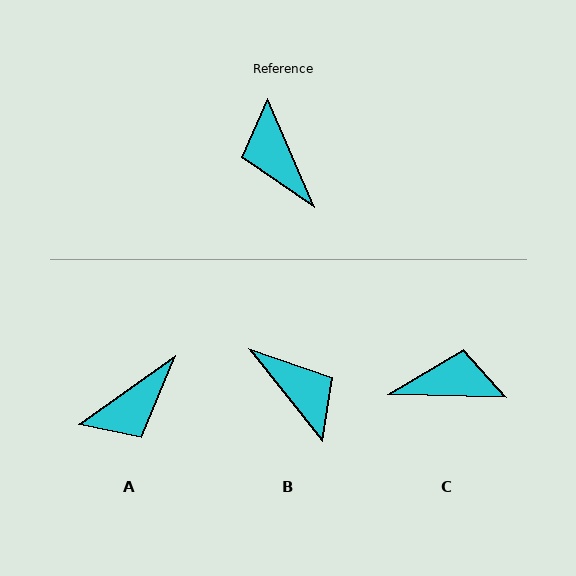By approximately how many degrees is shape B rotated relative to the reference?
Approximately 164 degrees clockwise.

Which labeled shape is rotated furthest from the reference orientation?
B, about 164 degrees away.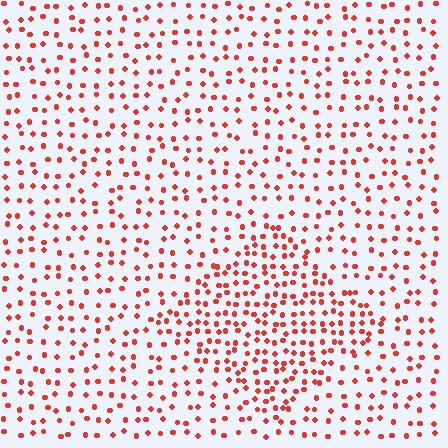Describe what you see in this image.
The image contains small red elements arranged at two different densities. A diamond-shaped region is visible where the elements are more densely packed than the surrounding area.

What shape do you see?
I see a diamond.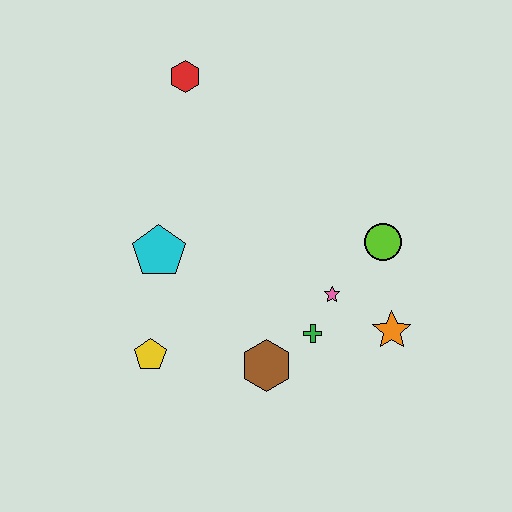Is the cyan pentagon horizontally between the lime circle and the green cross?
No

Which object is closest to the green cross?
The pink star is closest to the green cross.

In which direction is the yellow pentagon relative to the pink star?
The yellow pentagon is to the left of the pink star.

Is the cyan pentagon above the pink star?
Yes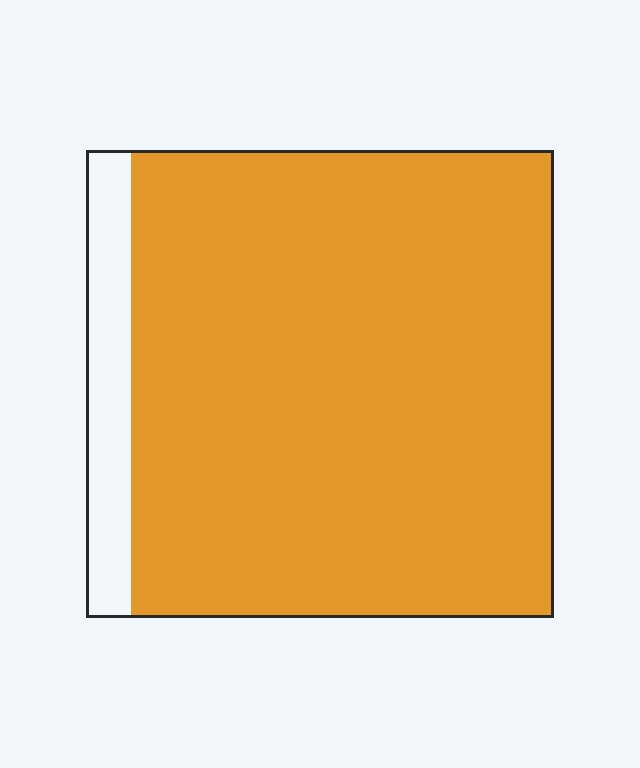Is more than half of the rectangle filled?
Yes.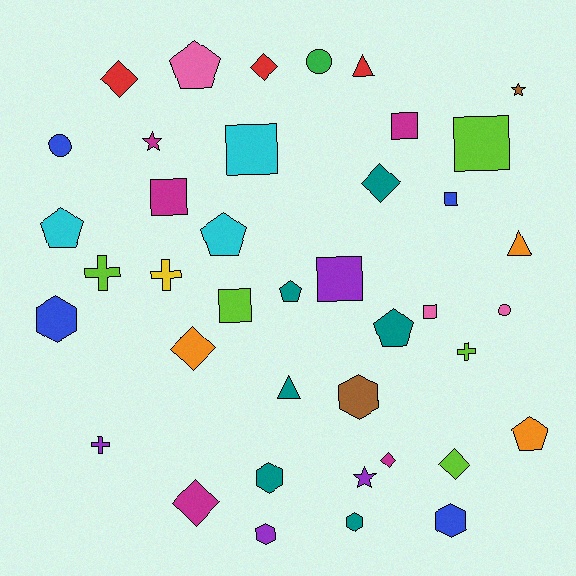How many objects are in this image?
There are 40 objects.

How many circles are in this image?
There are 3 circles.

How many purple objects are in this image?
There are 4 purple objects.